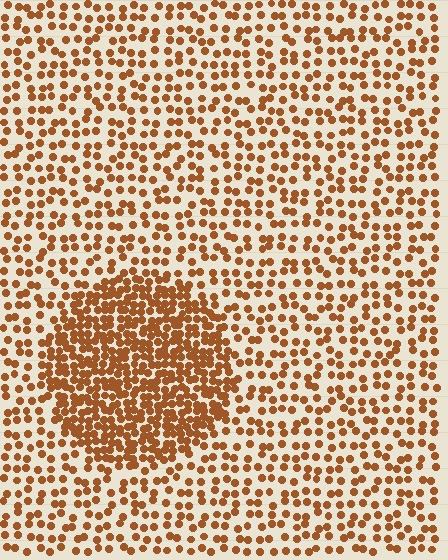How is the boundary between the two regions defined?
The boundary is defined by a change in element density (approximately 2.3x ratio). All elements are the same color, size, and shape.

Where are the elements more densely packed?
The elements are more densely packed inside the circle boundary.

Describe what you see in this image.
The image contains small brown elements arranged at two different densities. A circle-shaped region is visible where the elements are more densely packed than the surrounding area.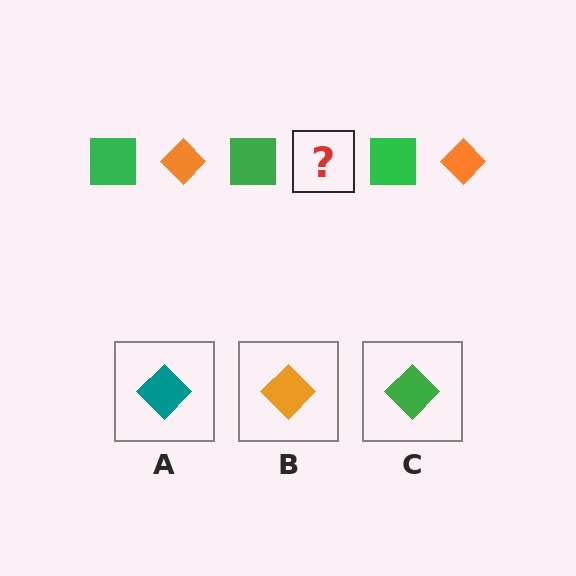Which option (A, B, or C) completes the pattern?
B.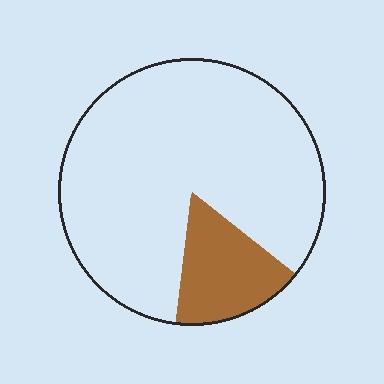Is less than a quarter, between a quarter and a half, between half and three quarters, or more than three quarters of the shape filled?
Less than a quarter.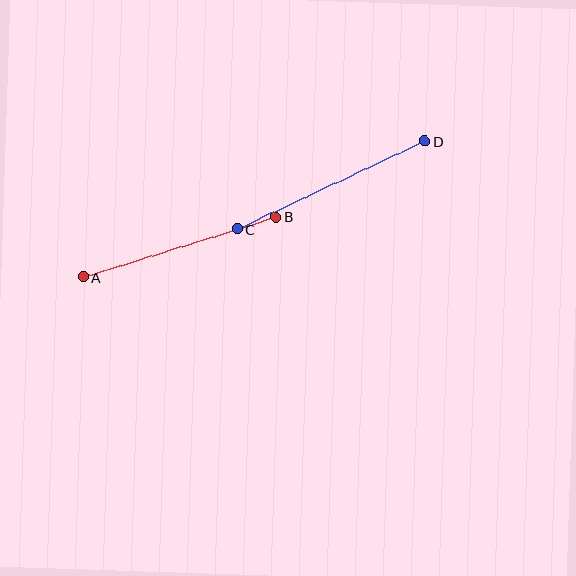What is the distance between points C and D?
The distance is approximately 207 pixels.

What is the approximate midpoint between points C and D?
The midpoint is at approximately (331, 185) pixels.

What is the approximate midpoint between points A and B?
The midpoint is at approximately (180, 247) pixels.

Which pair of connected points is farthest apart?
Points C and D are farthest apart.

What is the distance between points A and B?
The distance is approximately 201 pixels.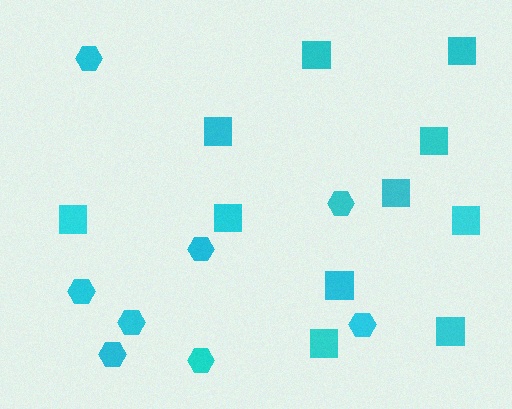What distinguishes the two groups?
There are 2 groups: one group of hexagons (8) and one group of squares (11).